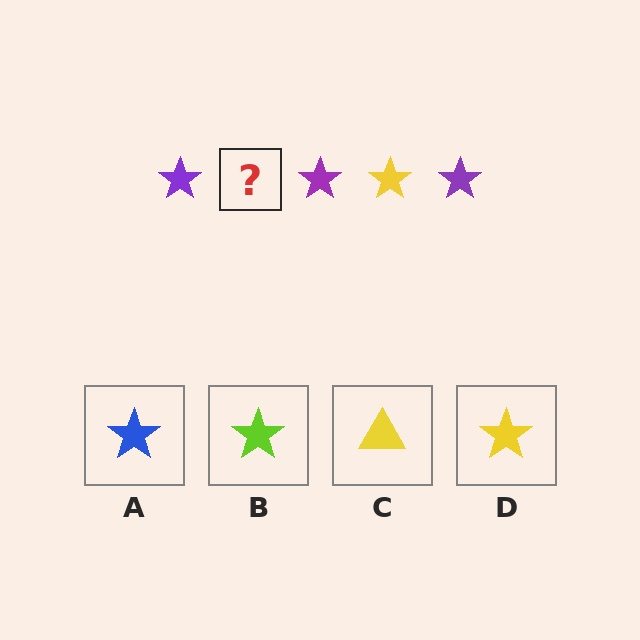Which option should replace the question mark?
Option D.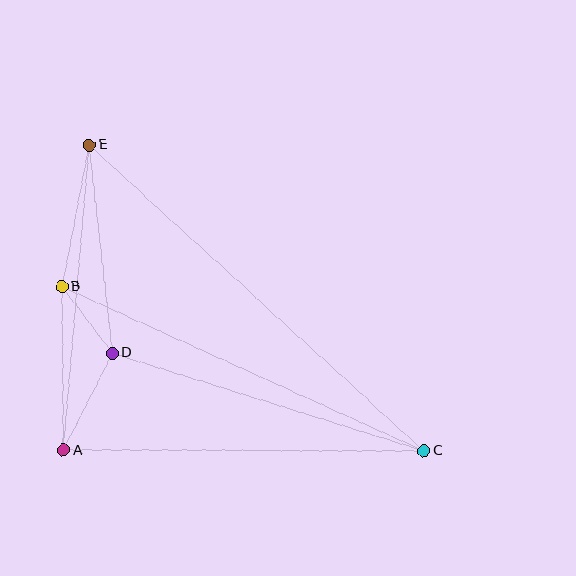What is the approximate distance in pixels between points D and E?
The distance between D and E is approximately 209 pixels.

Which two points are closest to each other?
Points B and D are closest to each other.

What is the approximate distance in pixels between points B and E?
The distance between B and E is approximately 144 pixels.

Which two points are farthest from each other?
Points C and E are farthest from each other.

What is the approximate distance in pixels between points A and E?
The distance between A and E is approximately 306 pixels.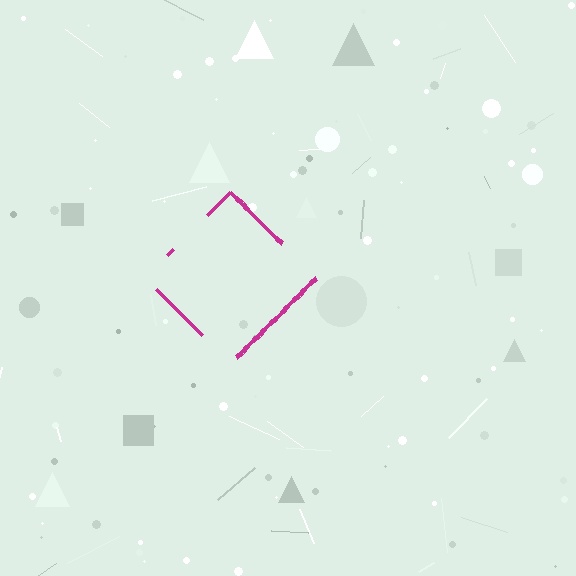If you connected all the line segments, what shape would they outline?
They would outline a diamond.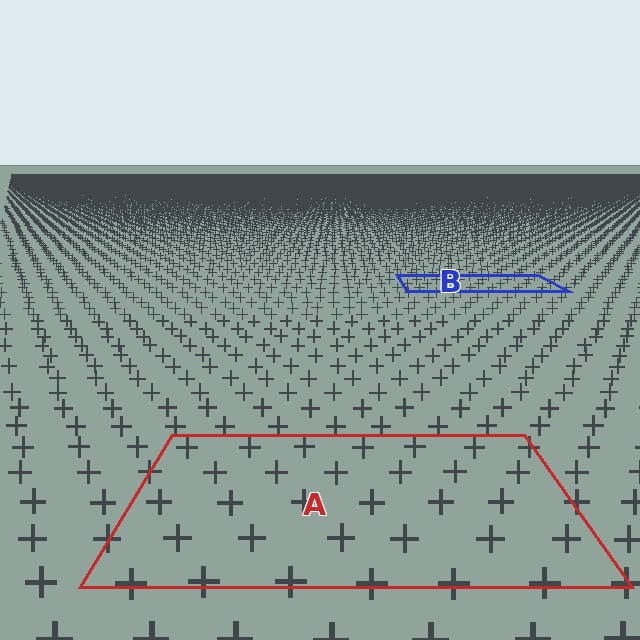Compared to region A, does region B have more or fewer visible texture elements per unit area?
Region B has more texture elements per unit area — they are packed more densely because it is farther away.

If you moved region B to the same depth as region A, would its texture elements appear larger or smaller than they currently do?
They would appear larger. At a closer depth, the same texture elements are projected at a bigger on-screen size.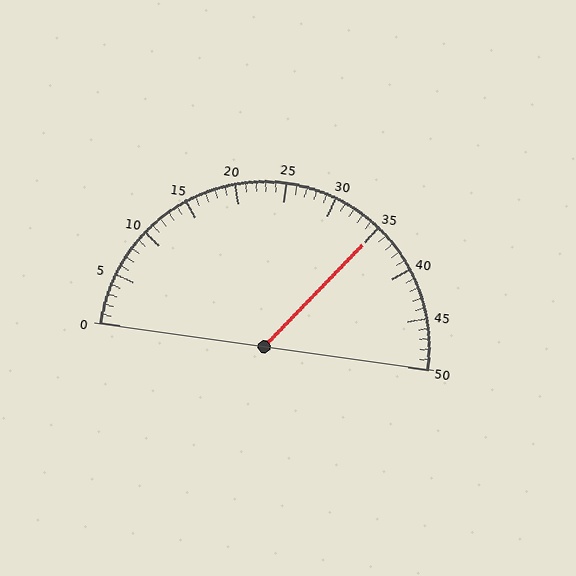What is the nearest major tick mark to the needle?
The nearest major tick mark is 35.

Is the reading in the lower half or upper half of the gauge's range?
The reading is in the upper half of the range (0 to 50).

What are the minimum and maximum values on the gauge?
The gauge ranges from 0 to 50.